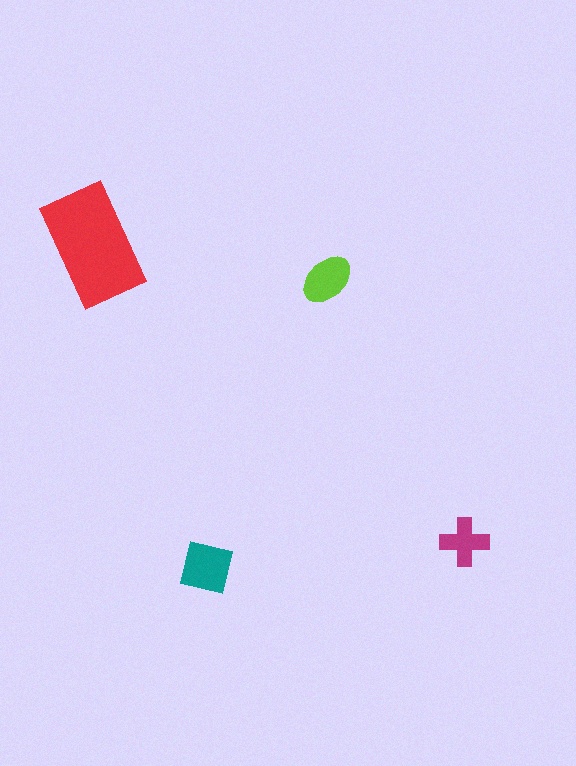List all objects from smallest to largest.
The magenta cross, the lime ellipse, the teal square, the red rectangle.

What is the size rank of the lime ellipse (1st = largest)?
3rd.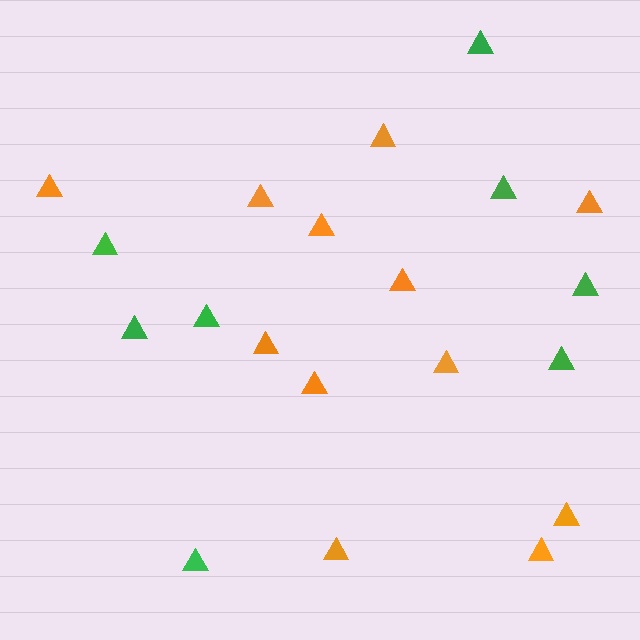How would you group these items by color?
There are 2 groups: one group of green triangles (8) and one group of orange triangles (12).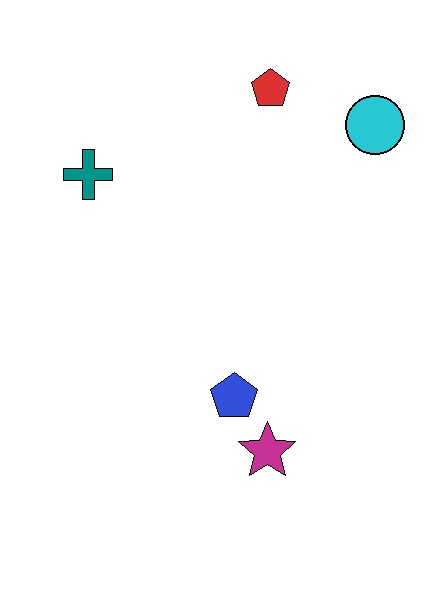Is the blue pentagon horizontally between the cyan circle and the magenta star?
No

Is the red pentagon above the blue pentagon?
Yes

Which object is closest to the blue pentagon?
The magenta star is closest to the blue pentagon.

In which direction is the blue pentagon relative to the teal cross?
The blue pentagon is below the teal cross.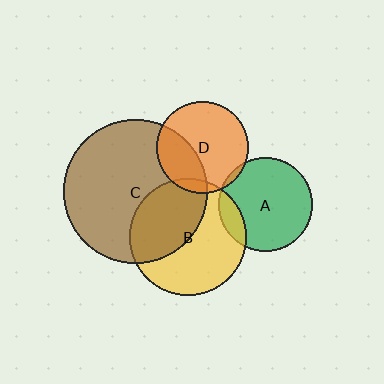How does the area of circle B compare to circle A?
Approximately 1.6 times.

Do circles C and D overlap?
Yes.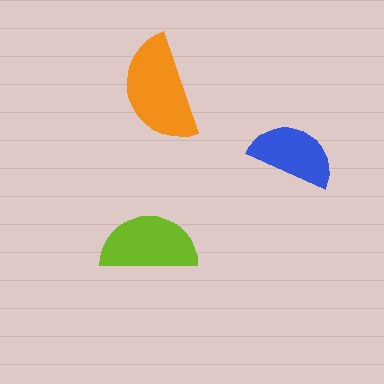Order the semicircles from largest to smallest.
the orange one, the lime one, the blue one.